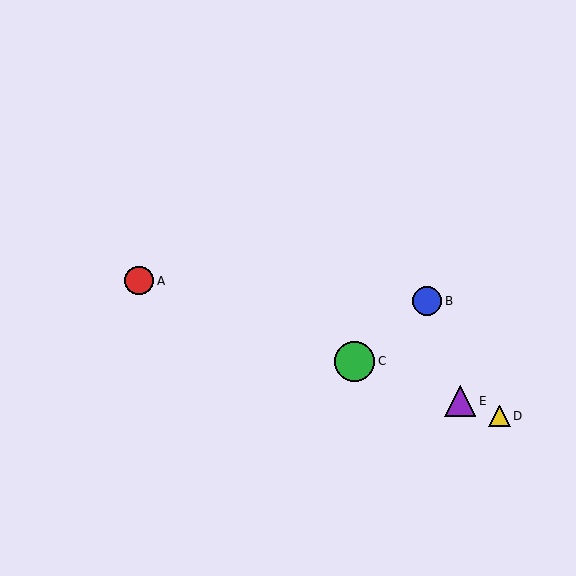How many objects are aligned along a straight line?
4 objects (A, C, D, E) are aligned along a straight line.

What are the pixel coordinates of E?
Object E is at (460, 401).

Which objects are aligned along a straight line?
Objects A, C, D, E are aligned along a straight line.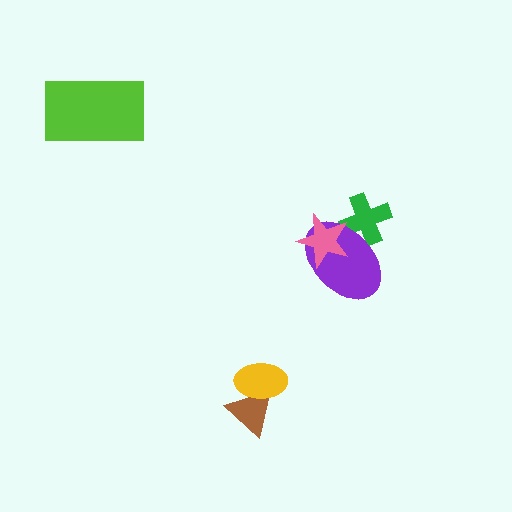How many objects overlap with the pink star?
2 objects overlap with the pink star.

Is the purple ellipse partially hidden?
Yes, it is partially covered by another shape.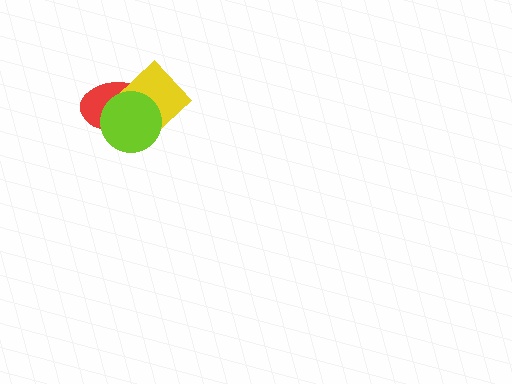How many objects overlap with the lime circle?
2 objects overlap with the lime circle.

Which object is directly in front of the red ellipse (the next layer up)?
The yellow diamond is directly in front of the red ellipse.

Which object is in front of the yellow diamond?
The lime circle is in front of the yellow diamond.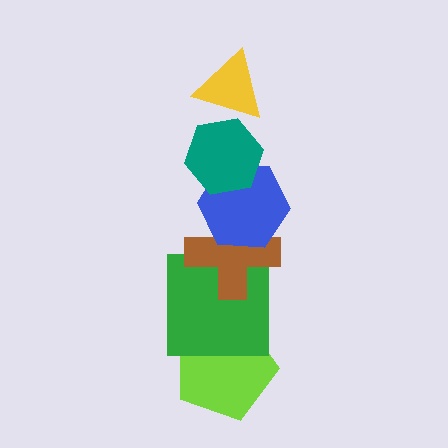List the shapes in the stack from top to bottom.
From top to bottom: the yellow triangle, the teal hexagon, the blue hexagon, the brown cross, the green square, the lime pentagon.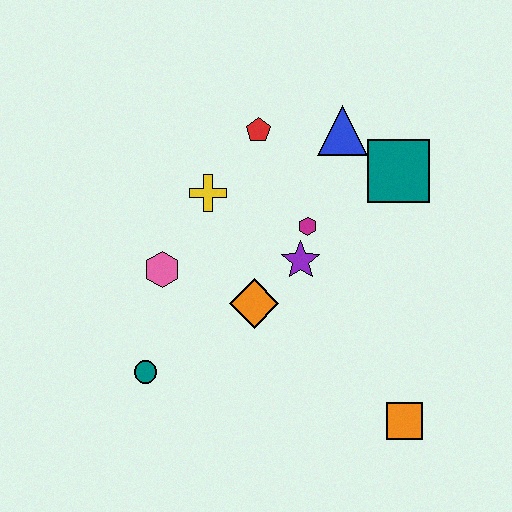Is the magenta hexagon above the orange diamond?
Yes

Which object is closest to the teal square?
The blue triangle is closest to the teal square.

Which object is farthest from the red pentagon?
The orange square is farthest from the red pentagon.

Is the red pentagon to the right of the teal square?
No